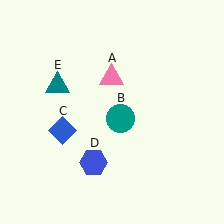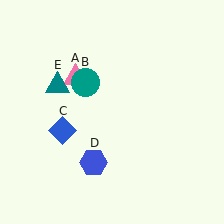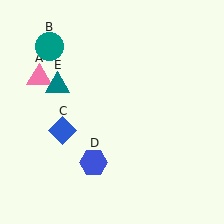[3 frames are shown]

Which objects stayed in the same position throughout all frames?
Blue diamond (object C) and blue hexagon (object D) and teal triangle (object E) remained stationary.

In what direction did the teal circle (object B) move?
The teal circle (object B) moved up and to the left.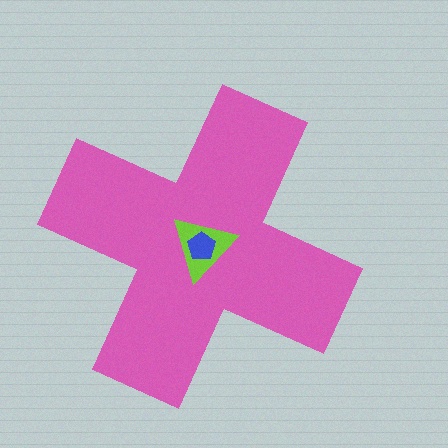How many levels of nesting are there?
3.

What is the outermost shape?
The pink cross.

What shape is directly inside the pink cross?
The lime triangle.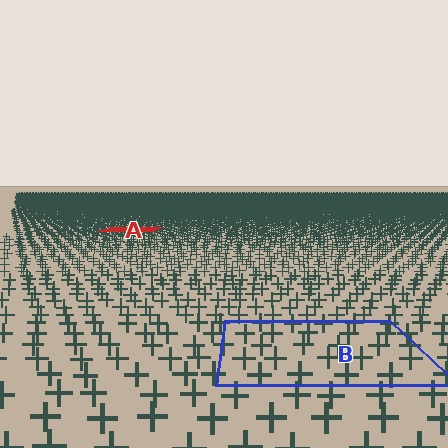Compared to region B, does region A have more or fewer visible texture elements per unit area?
Region A has more texture elements per unit area — they are packed more densely because it is farther away.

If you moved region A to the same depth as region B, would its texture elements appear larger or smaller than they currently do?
They would appear larger. At a closer depth, the same texture elements are projected at a bigger on-screen size.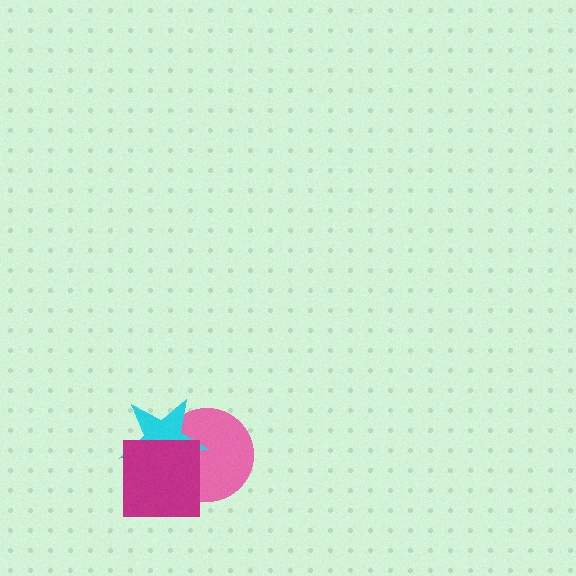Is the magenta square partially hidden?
No, no other shape covers it.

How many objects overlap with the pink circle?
2 objects overlap with the pink circle.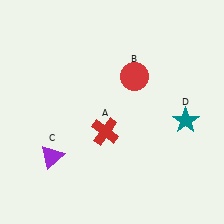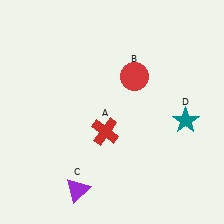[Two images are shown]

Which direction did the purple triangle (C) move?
The purple triangle (C) moved down.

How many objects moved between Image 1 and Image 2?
1 object moved between the two images.